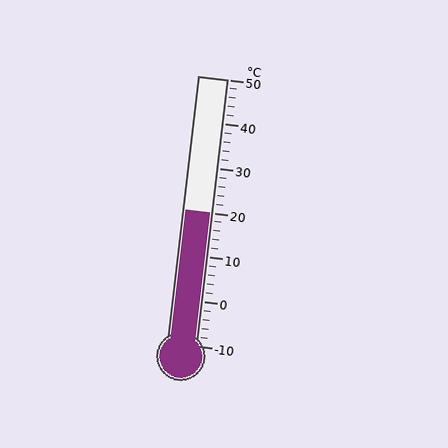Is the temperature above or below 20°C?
The temperature is at 20°C.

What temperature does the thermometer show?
The thermometer shows approximately 20°C.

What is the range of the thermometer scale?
The thermometer scale ranges from -10°C to 50°C.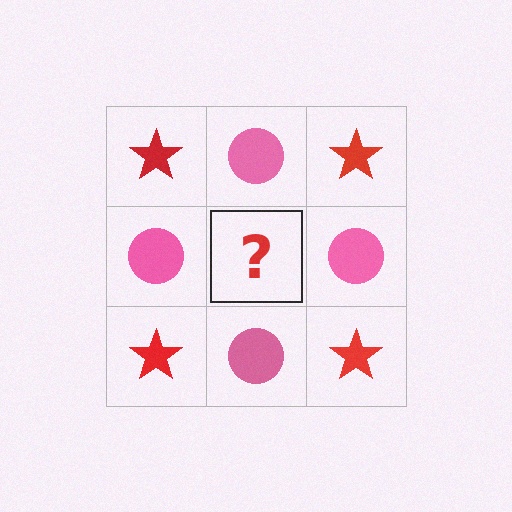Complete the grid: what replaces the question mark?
The question mark should be replaced with a red star.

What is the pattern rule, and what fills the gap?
The rule is that it alternates red star and pink circle in a checkerboard pattern. The gap should be filled with a red star.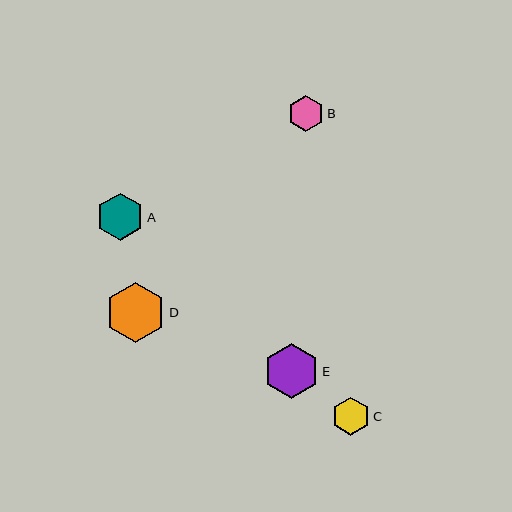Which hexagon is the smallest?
Hexagon B is the smallest with a size of approximately 36 pixels.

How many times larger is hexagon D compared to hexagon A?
Hexagon D is approximately 1.3 times the size of hexagon A.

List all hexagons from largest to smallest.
From largest to smallest: D, E, A, C, B.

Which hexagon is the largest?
Hexagon D is the largest with a size of approximately 60 pixels.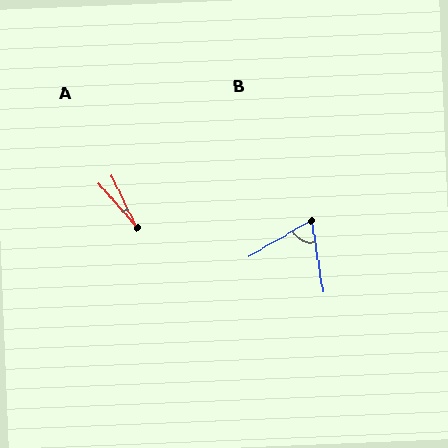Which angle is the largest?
B, at approximately 69 degrees.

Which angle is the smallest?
A, at approximately 16 degrees.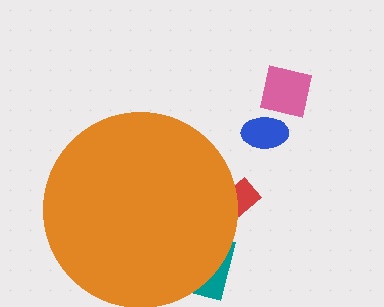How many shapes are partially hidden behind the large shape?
2 shapes are partially hidden.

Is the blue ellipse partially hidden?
No, the blue ellipse is fully visible.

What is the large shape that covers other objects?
An orange circle.